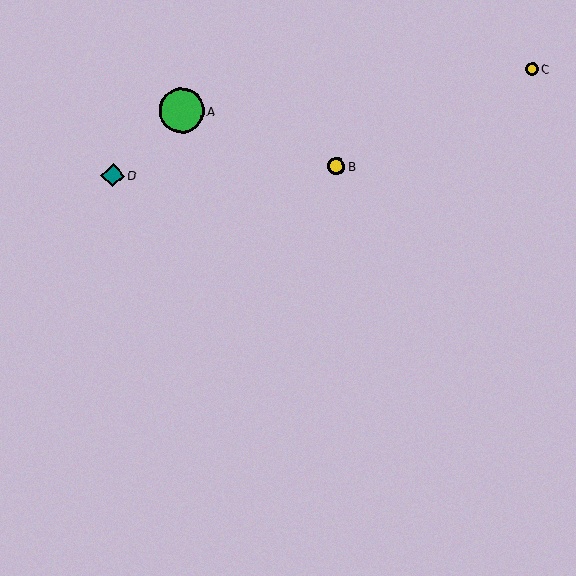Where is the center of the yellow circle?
The center of the yellow circle is at (532, 69).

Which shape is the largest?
The green circle (labeled A) is the largest.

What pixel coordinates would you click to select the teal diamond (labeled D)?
Click at (113, 175) to select the teal diamond D.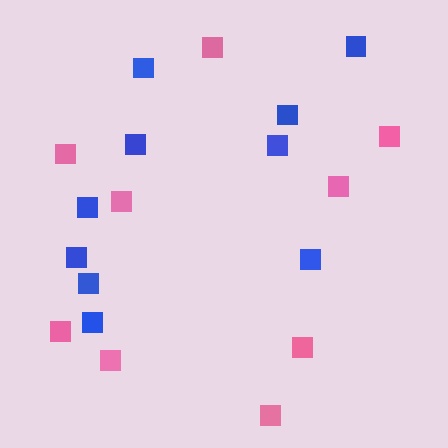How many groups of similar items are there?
There are 2 groups: one group of blue squares (10) and one group of pink squares (9).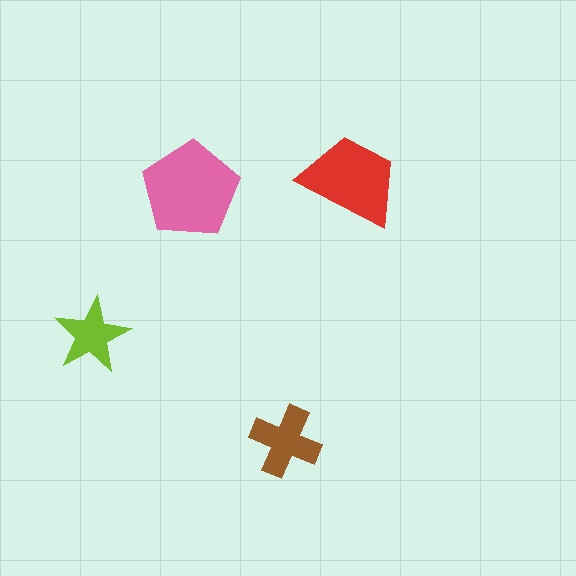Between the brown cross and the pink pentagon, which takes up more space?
The pink pentagon.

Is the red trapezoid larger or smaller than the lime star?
Larger.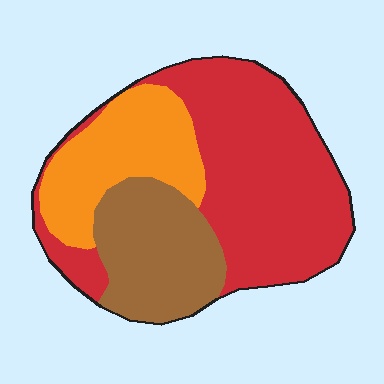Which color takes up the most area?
Red, at roughly 50%.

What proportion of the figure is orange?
Orange covers around 25% of the figure.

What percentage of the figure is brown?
Brown takes up about one quarter (1/4) of the figure.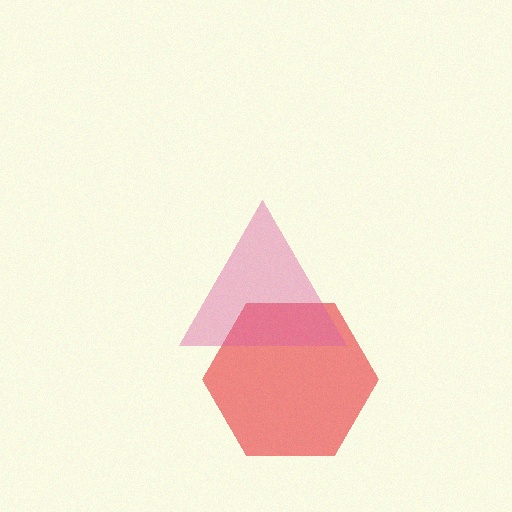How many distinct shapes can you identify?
There are 2 distinct shapes: a red hexagon, a pink triangle.